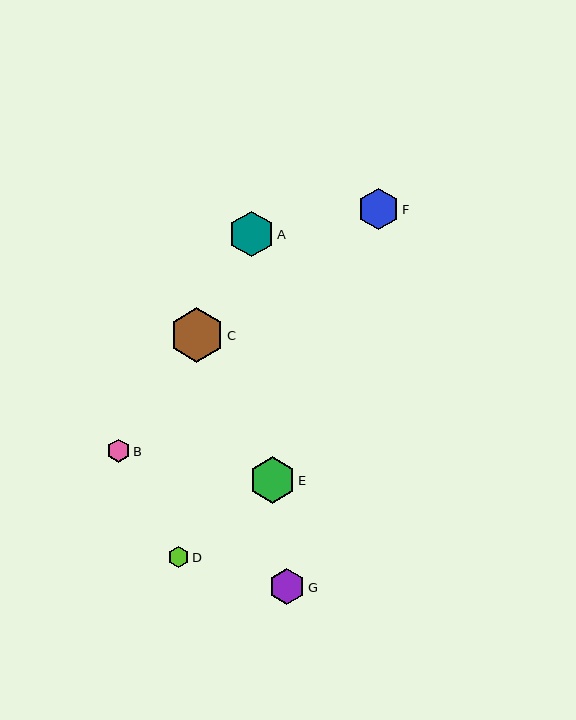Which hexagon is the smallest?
Hexagon D is the smallest with a size of approximately 21 pixels.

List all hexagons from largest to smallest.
From largest to smallest: C, E, A, F, G, B, D.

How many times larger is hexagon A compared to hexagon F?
Hexagon A is approximately 1.1 times the size of hexagon F.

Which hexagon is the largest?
Hexagon C is the largest with a size of approximately 55 pixels.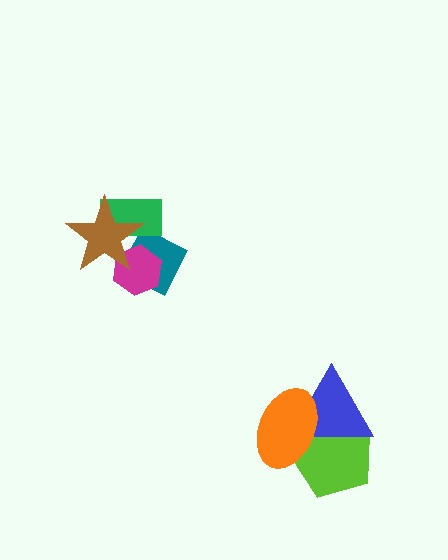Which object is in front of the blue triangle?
The orange ellipse is in front of the blue triangle.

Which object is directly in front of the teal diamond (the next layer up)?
The magenta hexagon is directly in front of the teal diamond.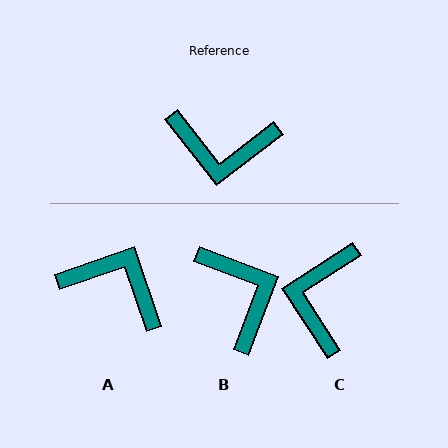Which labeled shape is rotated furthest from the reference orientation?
A, about 161 degrees away.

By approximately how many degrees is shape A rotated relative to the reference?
Approximately 161 degrees counter-clockwise.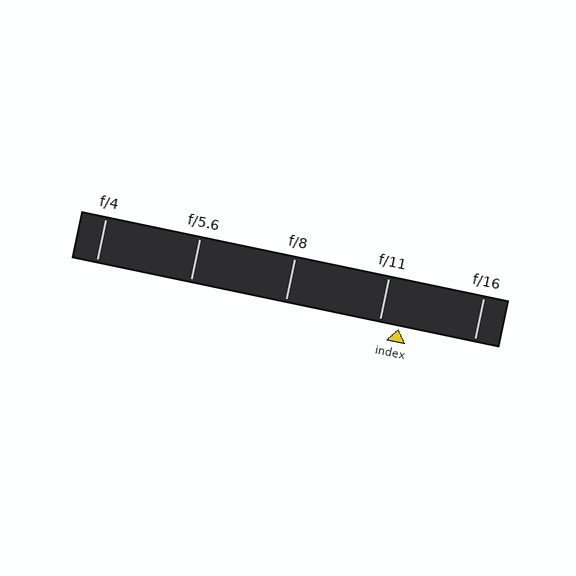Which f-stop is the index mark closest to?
The index mark is closest to f/11.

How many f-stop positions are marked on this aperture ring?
There are 5 f-stop positions marked.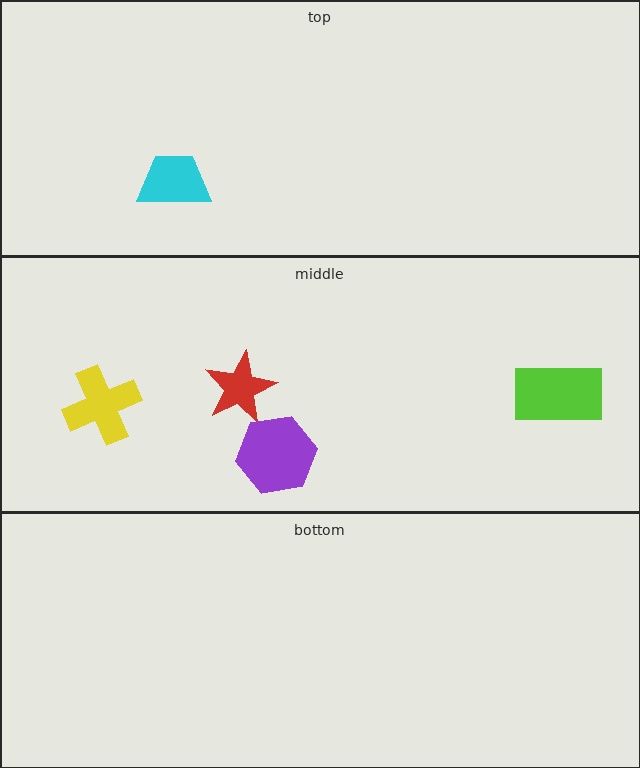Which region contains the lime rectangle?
The middle region.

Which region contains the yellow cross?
The middle region.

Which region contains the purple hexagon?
The middle region.